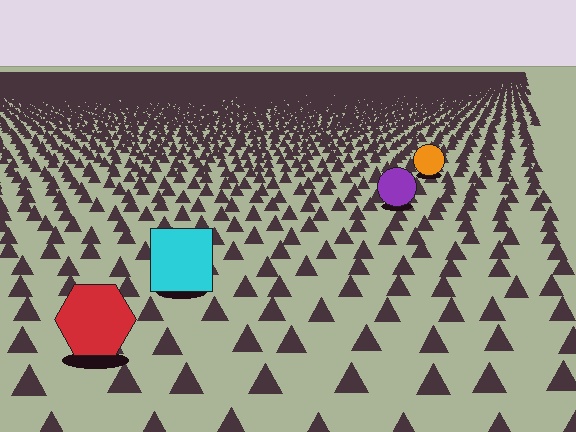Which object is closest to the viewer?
The red hexagon is closest. The texture marks near it are larger and more spread out.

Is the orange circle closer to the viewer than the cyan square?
No. The cyan square is closer — you can tell from the texture gradient: the ground texture is coarser near it.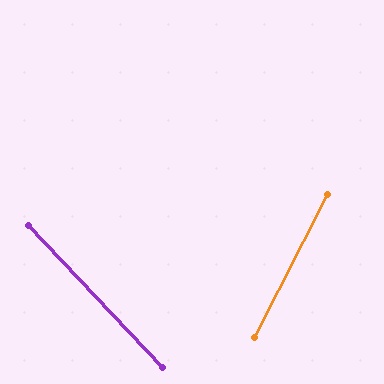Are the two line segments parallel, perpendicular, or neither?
Neither parallel nor perpendicular — they differ by about 70°.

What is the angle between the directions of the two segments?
Approximately 70 degrees.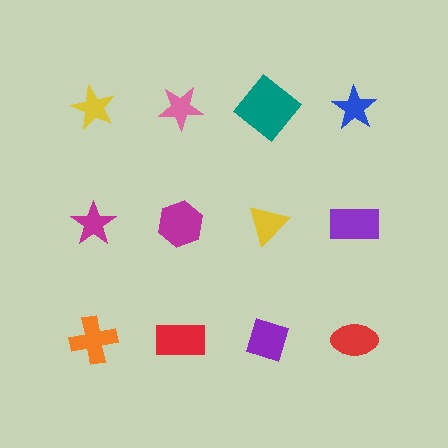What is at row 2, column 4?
A purple rectangle.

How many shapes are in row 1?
4 shapes.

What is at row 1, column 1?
A yellow star.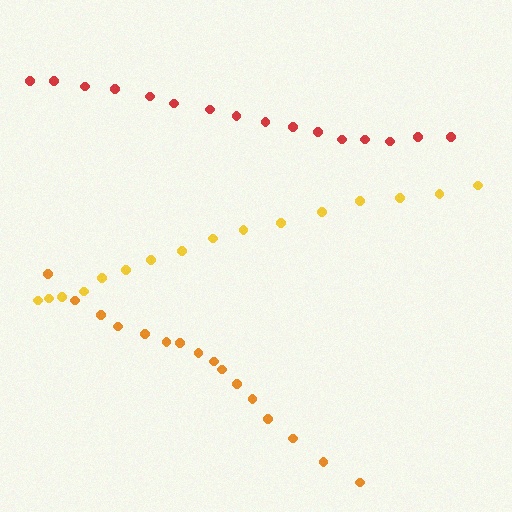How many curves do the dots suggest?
There are 3 distinct paths.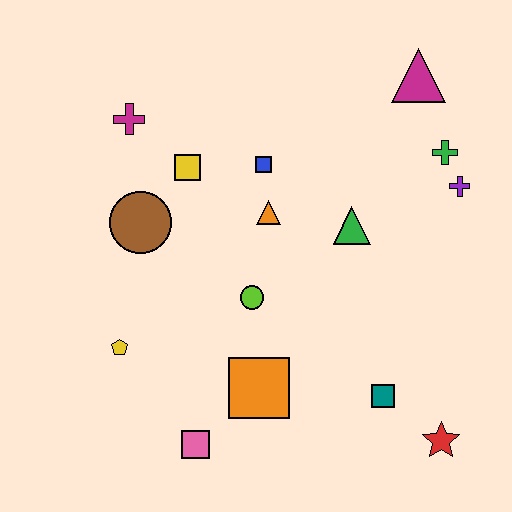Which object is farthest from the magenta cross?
The red star is farthest from the magenta cross.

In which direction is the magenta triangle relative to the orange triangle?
The magenta triangle is to the right of the orange triangle.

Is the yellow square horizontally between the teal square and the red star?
No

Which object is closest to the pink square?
The orange square is closest to the pink square.